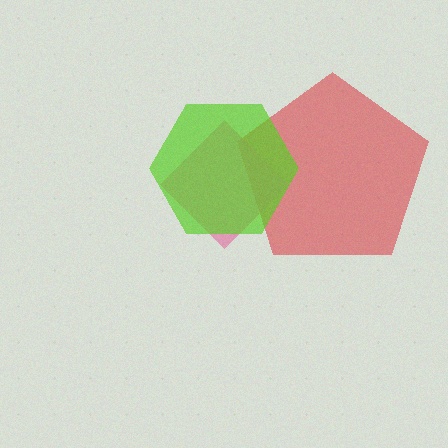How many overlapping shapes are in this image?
There are 3 overlapping shapes in the image.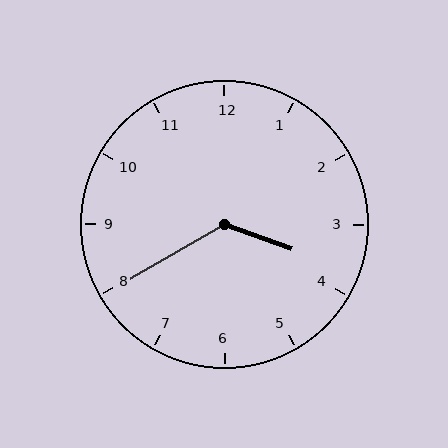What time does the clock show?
3:40.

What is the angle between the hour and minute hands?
Approximately 130 degrees.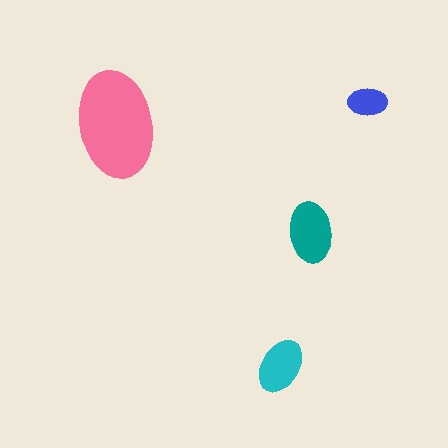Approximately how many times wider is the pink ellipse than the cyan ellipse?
About 2 times wider.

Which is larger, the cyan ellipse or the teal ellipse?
The teal one.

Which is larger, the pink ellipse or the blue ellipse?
The pink one.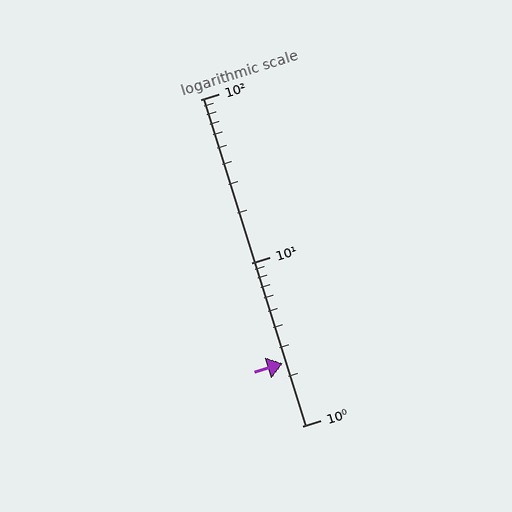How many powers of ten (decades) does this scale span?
The scale spans 2 decades, from 1 to 100.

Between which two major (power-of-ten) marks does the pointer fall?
The pointer is between 1 and 10.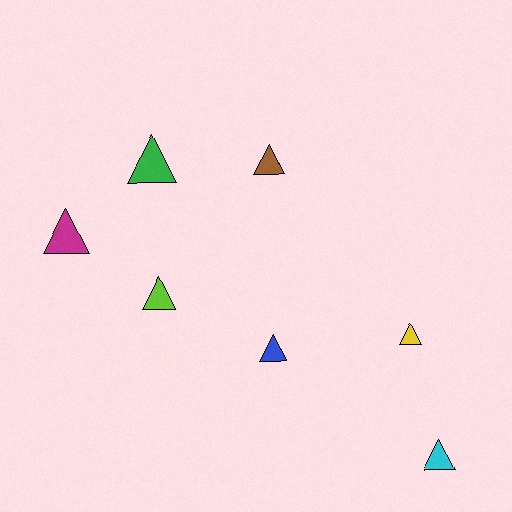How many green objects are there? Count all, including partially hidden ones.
There is 1 green object.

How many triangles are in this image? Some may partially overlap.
There are 7 triangles.